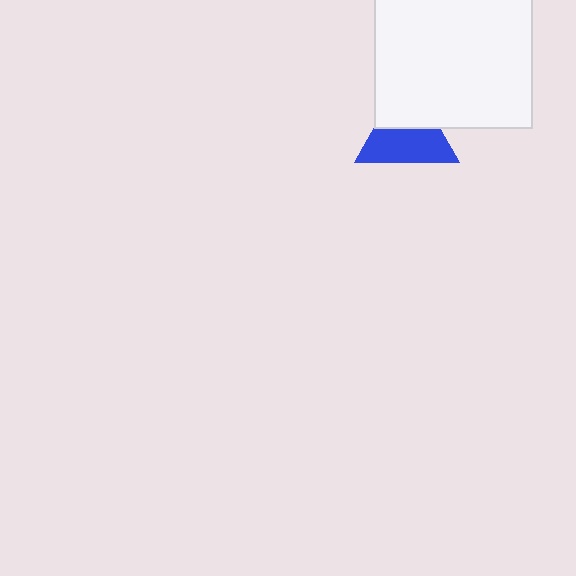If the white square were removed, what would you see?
You would see the complete blue triangle.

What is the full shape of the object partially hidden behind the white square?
The partially hidden object is a blue triangle.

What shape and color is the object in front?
The object in front is a white square.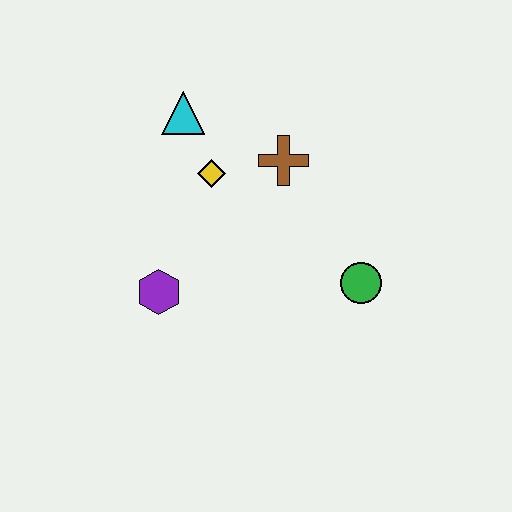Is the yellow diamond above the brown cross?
No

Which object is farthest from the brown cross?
The purple hexagon is farthest from the brown cross.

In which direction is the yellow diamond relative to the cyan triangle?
The yellow diamond is below the cyan triangle.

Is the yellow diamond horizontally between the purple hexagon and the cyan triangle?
No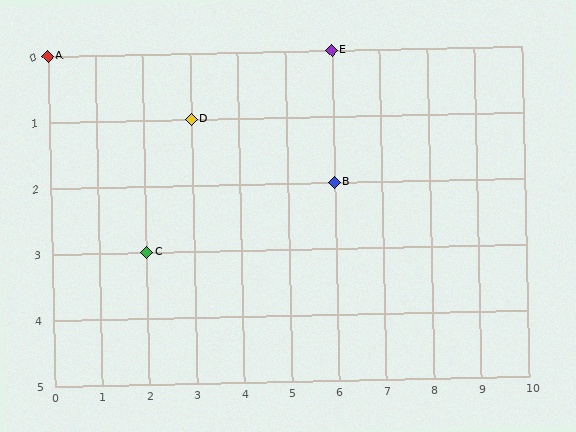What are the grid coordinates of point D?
Point D is at grid coordinates (3, 1).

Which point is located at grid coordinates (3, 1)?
Point D is at (3, 1).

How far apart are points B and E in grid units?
Points B and E are 2 rows apart.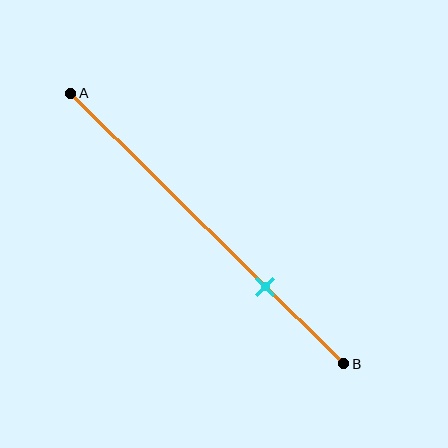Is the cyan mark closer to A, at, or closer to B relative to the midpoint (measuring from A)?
The cyan mark is closer to point B than the midpoint of segment AB.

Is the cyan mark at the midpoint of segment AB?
No, the mark is at about 70% from A, not at the 50% midpoint.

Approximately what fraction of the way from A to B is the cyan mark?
The cyan mark is approximately 70% of the way from A to B.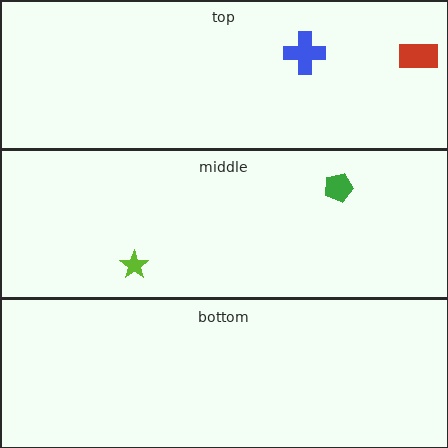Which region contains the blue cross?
The top region.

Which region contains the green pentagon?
The middle region.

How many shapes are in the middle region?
2.